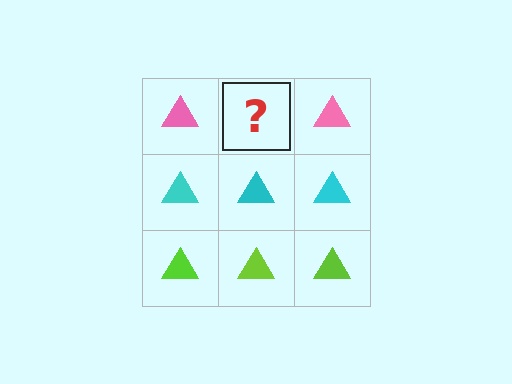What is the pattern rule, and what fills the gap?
The rule is that each row has a consistent color. The gap should be filled with a pink triangle.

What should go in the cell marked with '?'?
The missing cell should contain a pink triangle.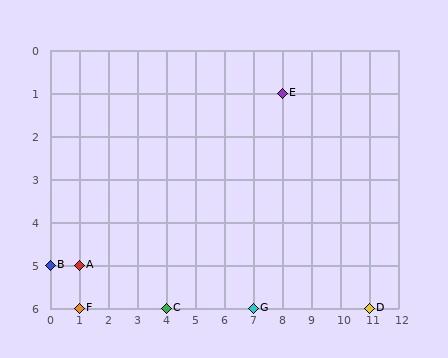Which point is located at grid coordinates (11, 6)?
Point D is at (11, 6).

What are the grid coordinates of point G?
Point G is at grid coordinates (7, 6).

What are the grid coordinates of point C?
Point C is at grid coordinates (4, 6).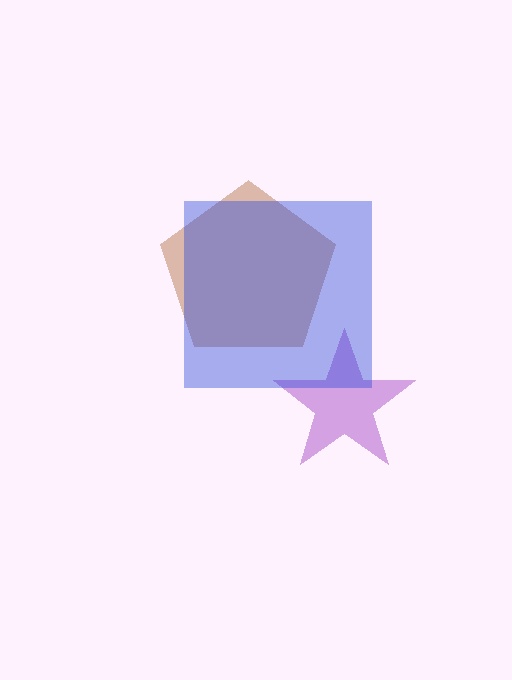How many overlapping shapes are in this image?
There are 3 overlapping shapes in the image.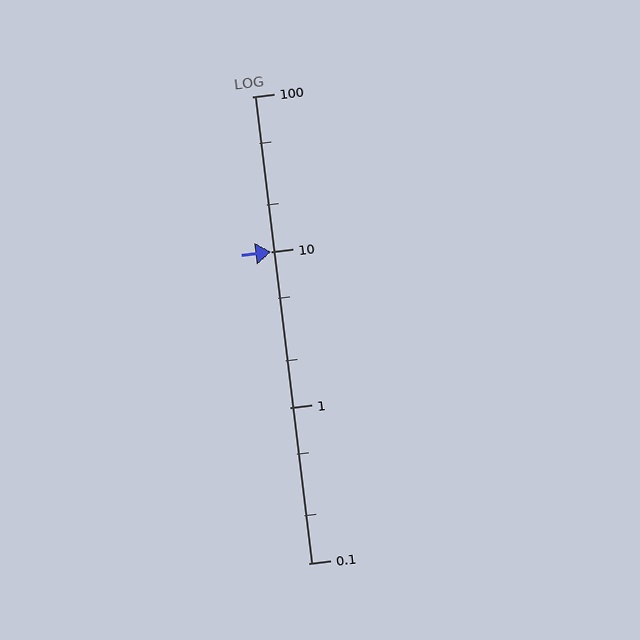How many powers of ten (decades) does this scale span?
The scale spans 3 decades, from 0.1 to 100.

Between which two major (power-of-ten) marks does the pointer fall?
The pointer is between 10 and 100.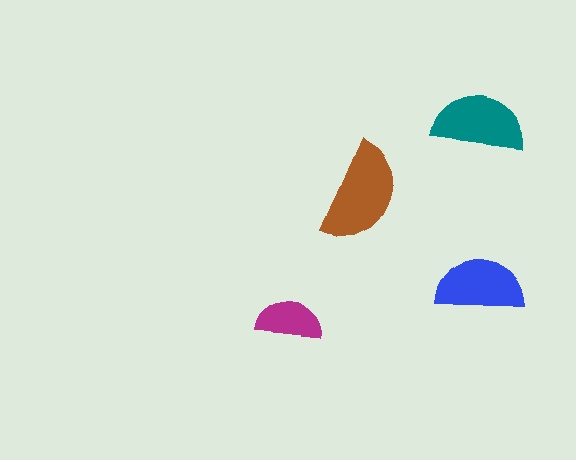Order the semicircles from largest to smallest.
the brown one, the teal one, the blue one, the magenta one.